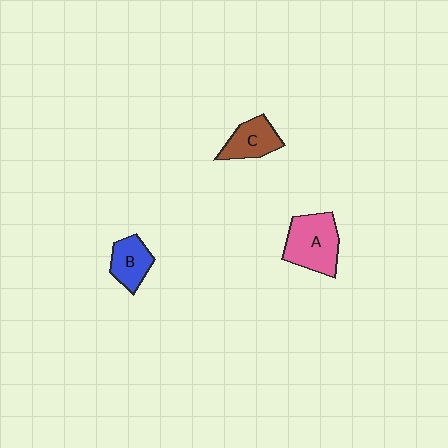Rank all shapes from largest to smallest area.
From largest to smallest: A (pink), C (brown), B (blue).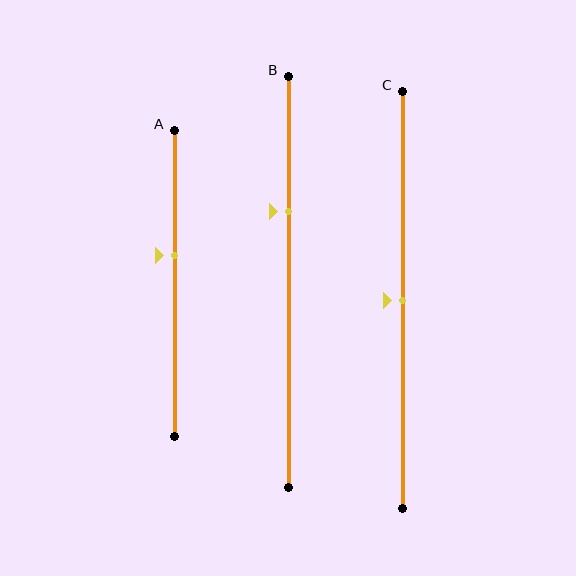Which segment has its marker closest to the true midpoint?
Segment C has its marker closest to the true midpoint.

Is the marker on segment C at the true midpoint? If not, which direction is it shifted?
Yes, the marker on segment C is at the true midpoint.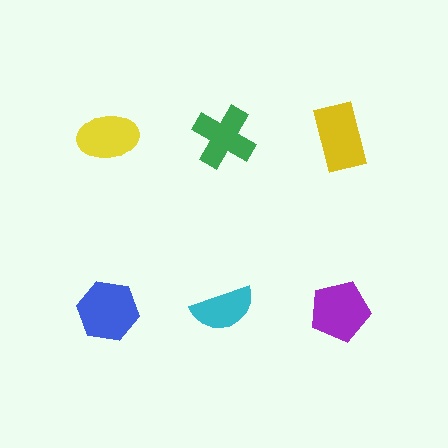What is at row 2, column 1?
A blue hexagon.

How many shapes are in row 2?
3 shapes.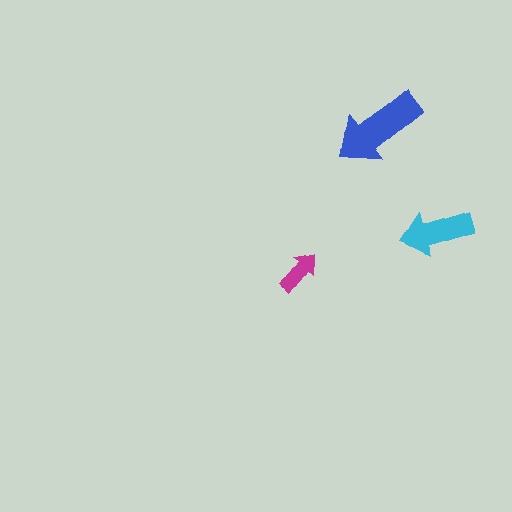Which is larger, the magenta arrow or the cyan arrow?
The cyan one.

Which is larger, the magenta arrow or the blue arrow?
The blue one.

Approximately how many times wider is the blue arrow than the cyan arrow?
About 1.5 times wider.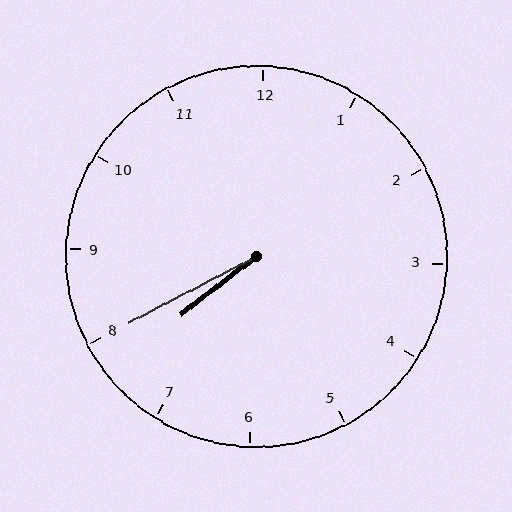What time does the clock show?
7:40.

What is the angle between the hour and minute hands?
Approximately 10 degrees.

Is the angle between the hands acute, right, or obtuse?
It is acute.